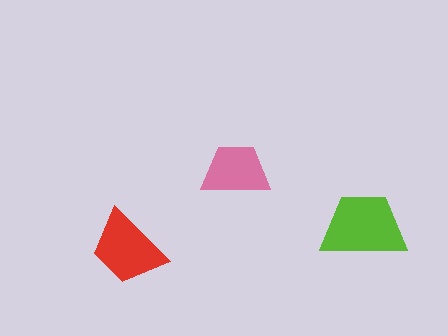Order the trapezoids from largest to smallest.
the lime one, the red one, the pink one.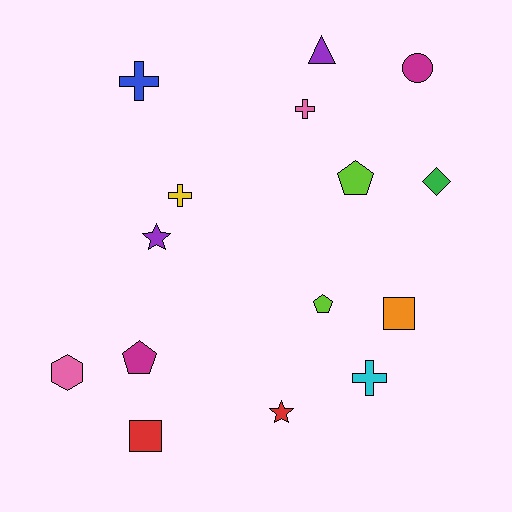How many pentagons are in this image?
There are 3 pentagons.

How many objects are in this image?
There are 15 objects.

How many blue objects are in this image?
There is 1 blue object.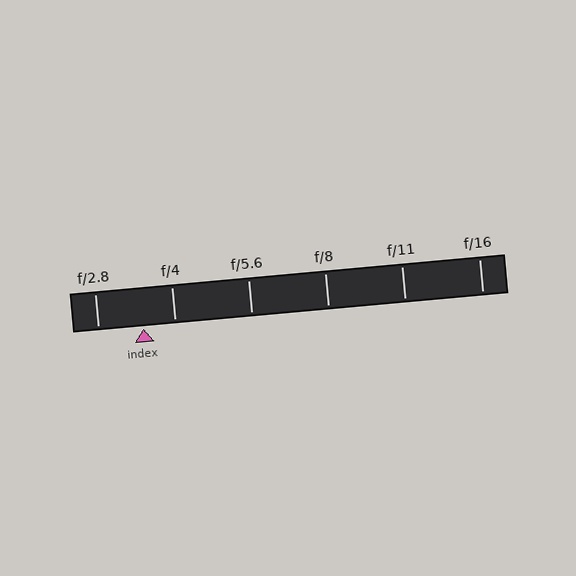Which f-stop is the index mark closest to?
The index mark is closest to f/4.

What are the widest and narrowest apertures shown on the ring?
The widest aperture shown is f/2.8 and the narrowest is f/16.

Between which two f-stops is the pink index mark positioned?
The index mark is between f/2.8 and f/4.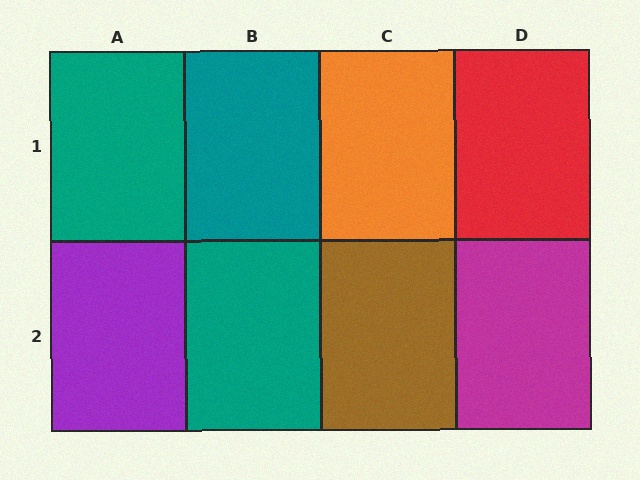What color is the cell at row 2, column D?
Magenta.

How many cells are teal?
3 cells are teal.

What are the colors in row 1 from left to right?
Teal, teal, orange, red.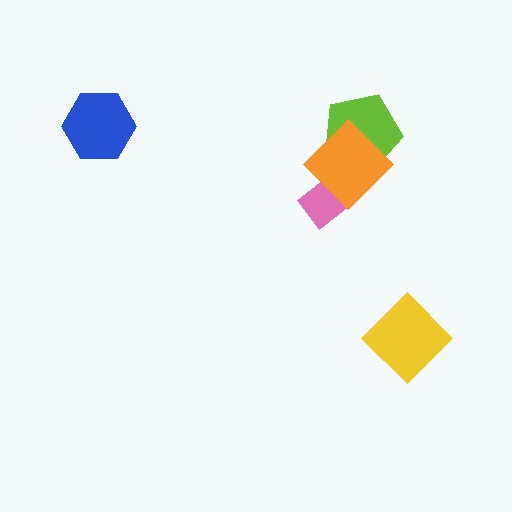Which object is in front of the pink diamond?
The orange diamond is in front of the pink diamond.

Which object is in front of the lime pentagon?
The orange diamond is in front of the lime pentagon.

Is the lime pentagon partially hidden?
Yes, it is partially covered by another shape.